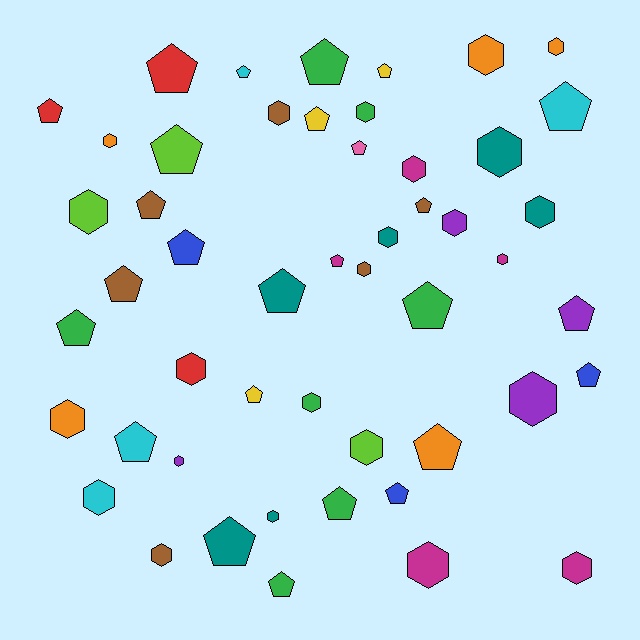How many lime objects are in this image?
There are 3 lime objects.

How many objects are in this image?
There are 50 objects.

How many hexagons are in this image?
There are 24 hexagons.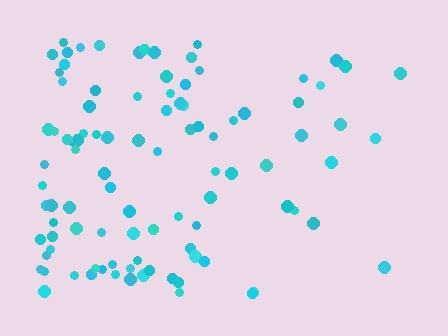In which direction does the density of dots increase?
From right to left, with the left side densest.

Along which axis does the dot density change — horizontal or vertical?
Horizontal.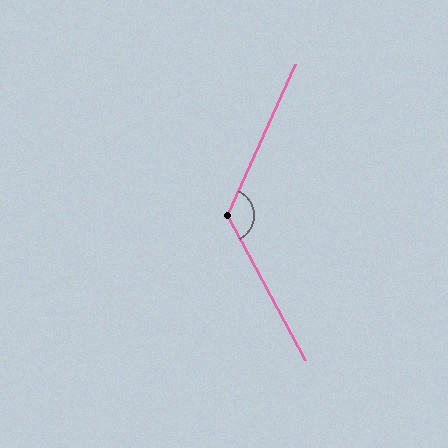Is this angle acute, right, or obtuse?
It is obtuse.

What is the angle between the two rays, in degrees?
Approximately 128 degrees.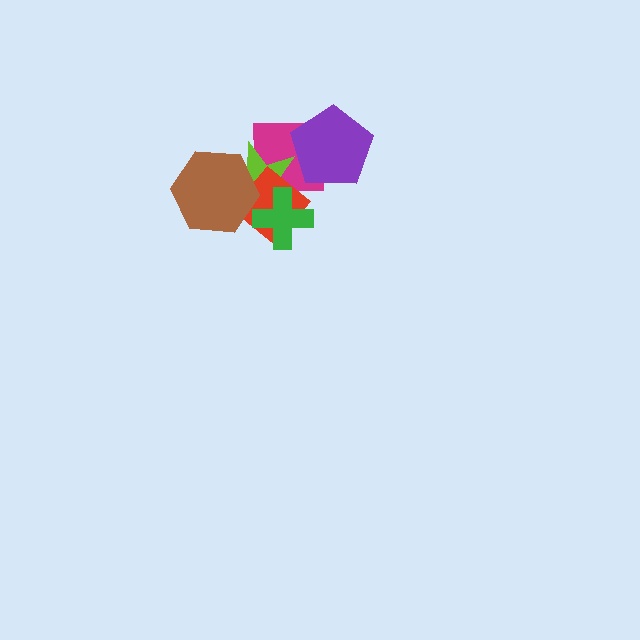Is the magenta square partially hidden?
Yes, it is partially covered by another shape.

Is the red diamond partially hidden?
Yes, it is partially covered by another shape.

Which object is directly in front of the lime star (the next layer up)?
The red diamond is directly in front of the lime star.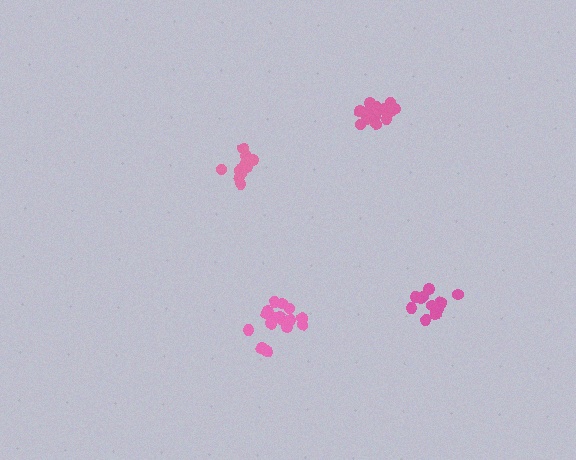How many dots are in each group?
Group 1: 13 dots, Group 2: 16 dots, Group 3: 14 dots, Group 4: 17 dots (60 total).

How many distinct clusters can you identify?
There are 4 distinct clusters.